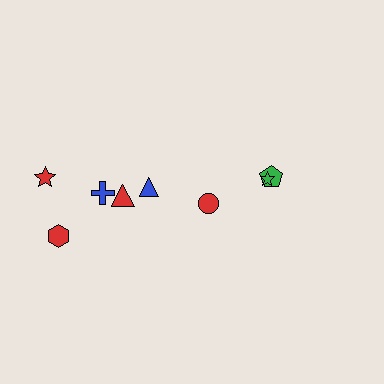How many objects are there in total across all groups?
There are 8 objects.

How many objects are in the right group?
There are 3 objects.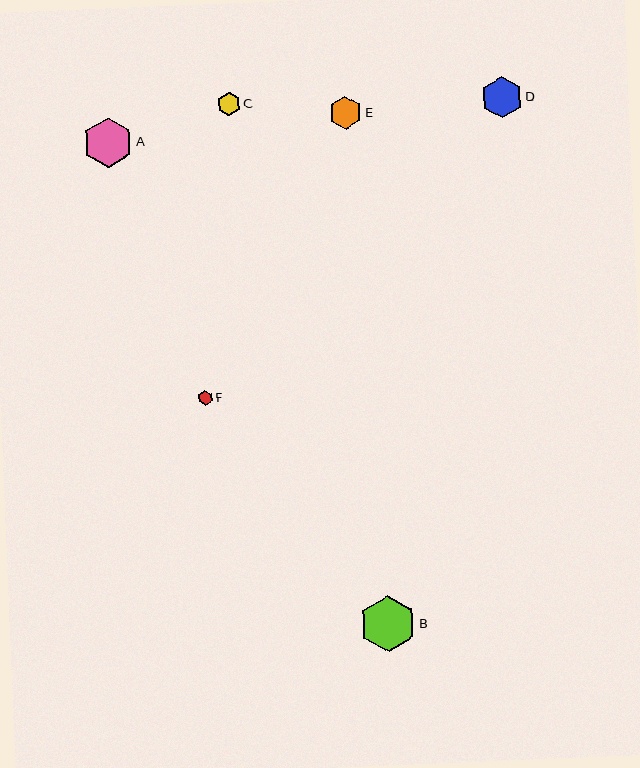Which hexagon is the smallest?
Hexagon F is the smallest with a size of approximately 15 pixels.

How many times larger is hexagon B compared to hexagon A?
Hexagon B is approximately 1.1 times the size of hexagon A.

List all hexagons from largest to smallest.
From largest to smallest: B, A, D, E, C, F.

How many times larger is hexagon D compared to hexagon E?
Hexagon D is approximately 1.2 times the size of hexagon E.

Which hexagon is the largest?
Hexagon B is the largest with a size of approximately 56 pixels.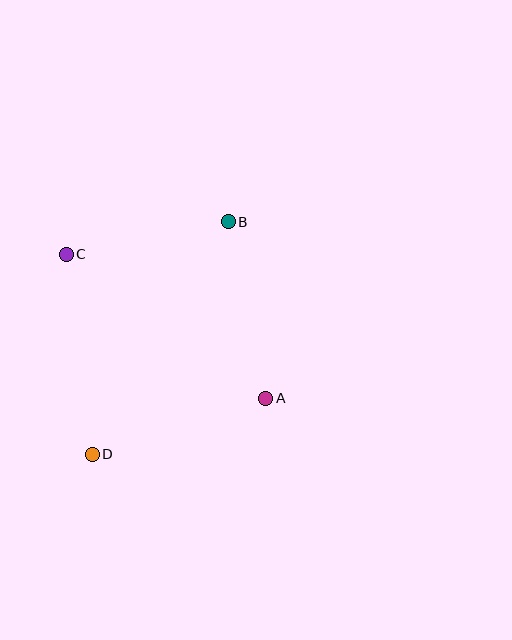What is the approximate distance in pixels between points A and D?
The distance between A and D is approximately 182 pixels.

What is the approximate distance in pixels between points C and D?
The distance between C and D is approximately 201 pixels.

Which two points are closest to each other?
Points B and C are closest to each other.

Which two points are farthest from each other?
Points B and D are farthest from each other.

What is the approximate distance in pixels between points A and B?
The distance between A and B is approximately 180 pixels.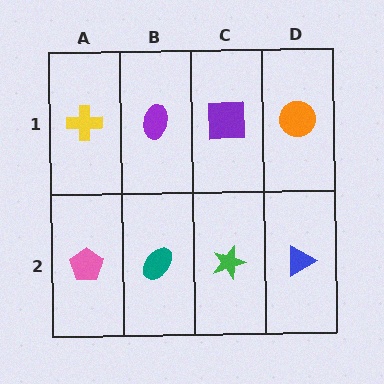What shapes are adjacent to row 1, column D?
A blue triangle (row 2, column D), a purple square (row 1, column C).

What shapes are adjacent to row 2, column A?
A yellow cross (row 1, column A), a teal ellipse (row 2, column B).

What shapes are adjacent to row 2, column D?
An orange circle (row 1, column D), a green star (row 2, column C).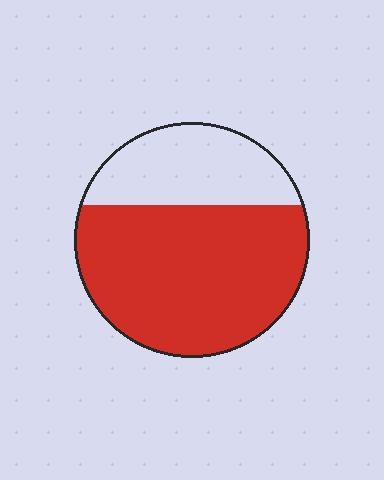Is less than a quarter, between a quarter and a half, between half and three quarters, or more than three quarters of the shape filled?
Between half and three quarters.